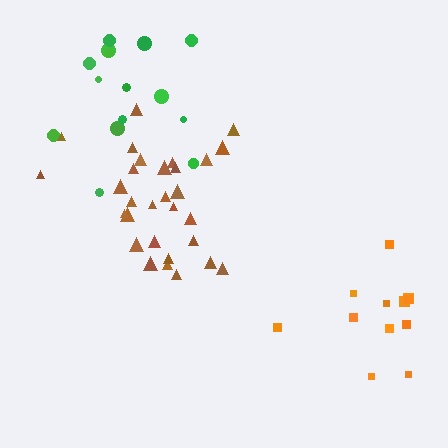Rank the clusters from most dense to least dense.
brown, green, orange.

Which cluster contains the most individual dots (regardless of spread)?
Brown (30).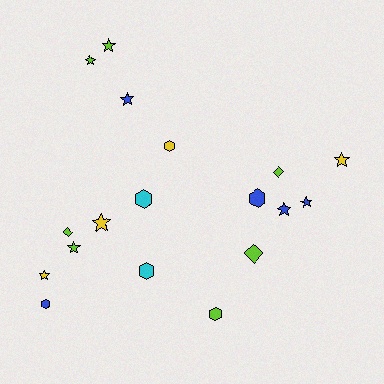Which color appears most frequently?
Lime, with 7 objects.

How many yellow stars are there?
There are 3 yellow stars.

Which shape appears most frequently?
Star, with 9 objects.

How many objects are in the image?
There are 18 objects.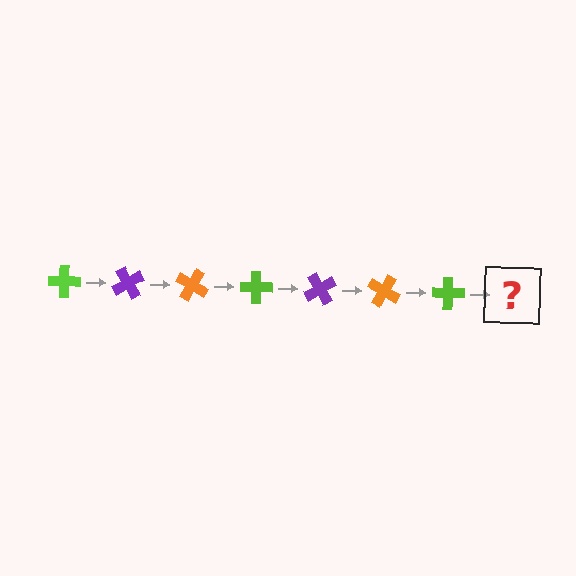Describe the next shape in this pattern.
It should be a purple cross, rotated 420 degrees from the start.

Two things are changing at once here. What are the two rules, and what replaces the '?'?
The two rules are that it rotates 60 degrees each step and the color cycles through lime, purple, and orange. The '?' should be a purple cross, rotated 420 degrees from the start.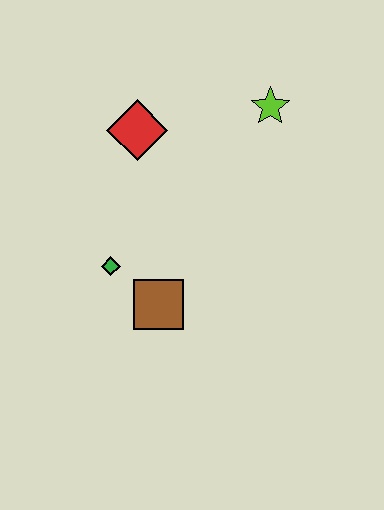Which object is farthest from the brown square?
The lime star is farthest from the brown square.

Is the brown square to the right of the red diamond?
Yes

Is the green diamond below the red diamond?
Yes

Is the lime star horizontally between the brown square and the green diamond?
No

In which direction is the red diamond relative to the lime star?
The red diamond is to the left of the lime star.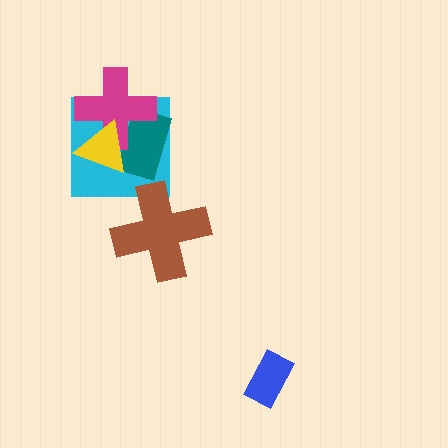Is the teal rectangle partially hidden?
Yes, it is partially covered by another shape.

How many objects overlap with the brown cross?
0 objects overlap with the brown cross.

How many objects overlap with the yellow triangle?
3 objects overlap with the yellow triangle.